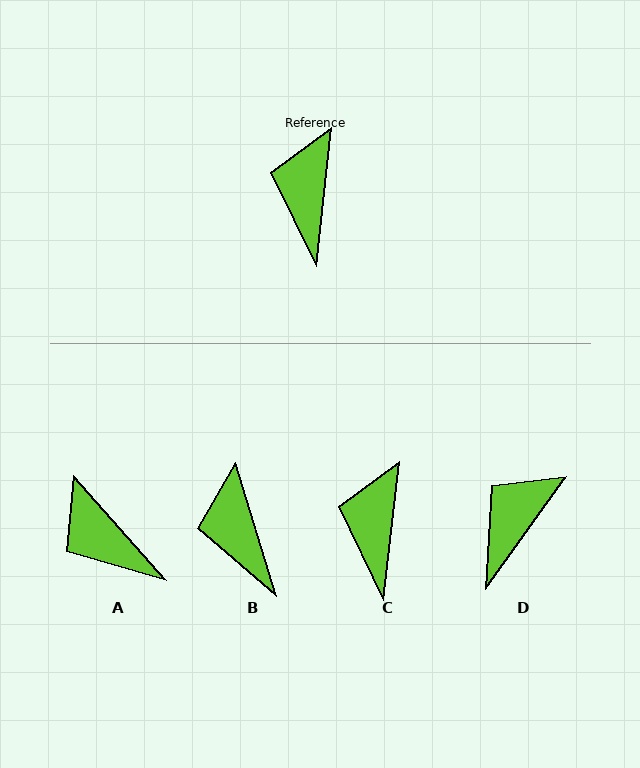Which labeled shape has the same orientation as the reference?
C.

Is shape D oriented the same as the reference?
No, it is off by about 29 degrees.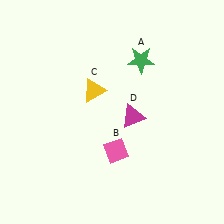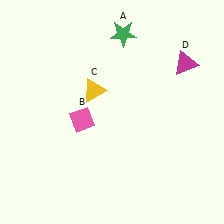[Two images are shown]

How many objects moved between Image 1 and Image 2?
3 objects moved between the two images.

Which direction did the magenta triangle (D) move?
The magenta triangle (D) moved up.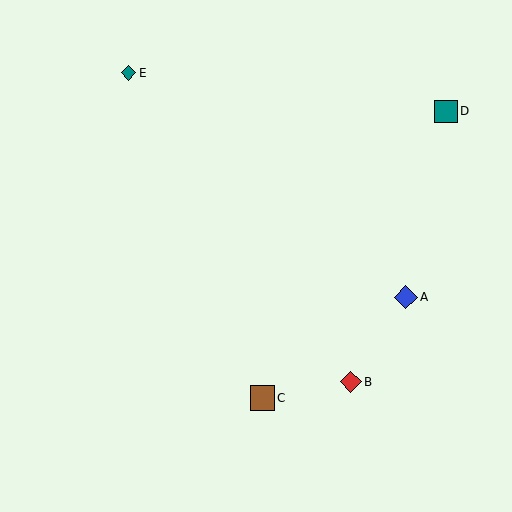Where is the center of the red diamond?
The center of the red diamond is at (351, 382).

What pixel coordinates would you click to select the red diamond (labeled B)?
Click at (351, 382) to select the red diamond B.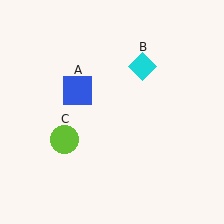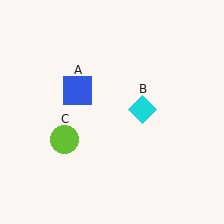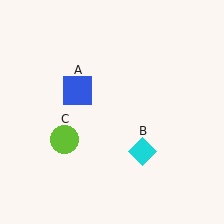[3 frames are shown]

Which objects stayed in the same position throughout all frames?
Blue square (object A) and lime circle (object C) remained stationary.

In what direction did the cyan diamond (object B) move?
The cyan diamond (object B) moved down.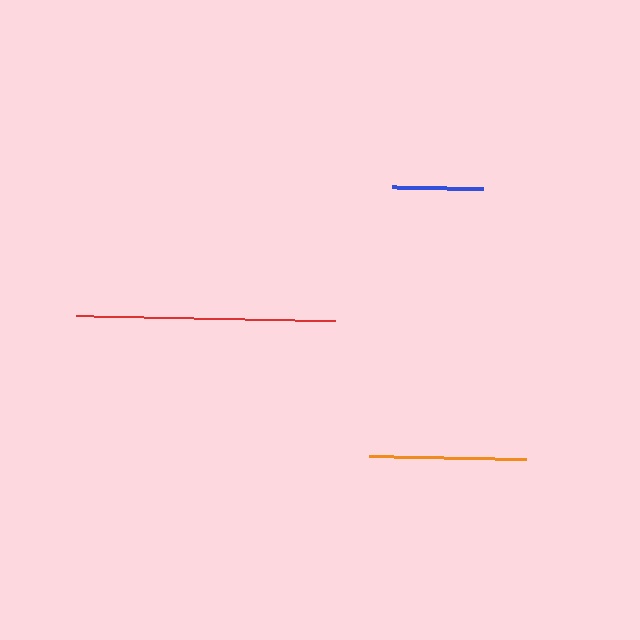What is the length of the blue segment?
The blue segment is approximately 91 pixels long.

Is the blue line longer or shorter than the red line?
The red line is longer than the blue line.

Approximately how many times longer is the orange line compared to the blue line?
The orange line is approximately 1.7 times the length of the blue line.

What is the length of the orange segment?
The orange segment is approximately 157 pixels long.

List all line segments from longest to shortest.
From longest to shortest: red, orange, blue.